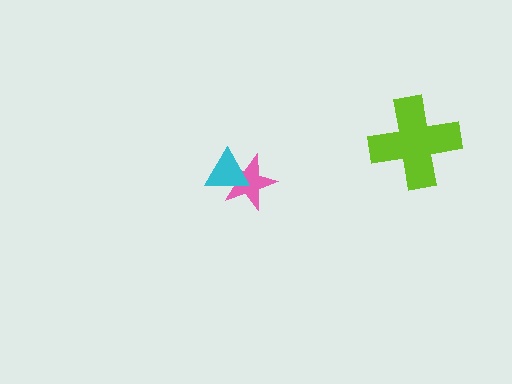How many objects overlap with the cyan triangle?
1 object overlaps with the cyan triangle.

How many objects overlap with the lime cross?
0 objects overlap with the lime cross.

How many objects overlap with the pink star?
1 object overlaps with the pink star.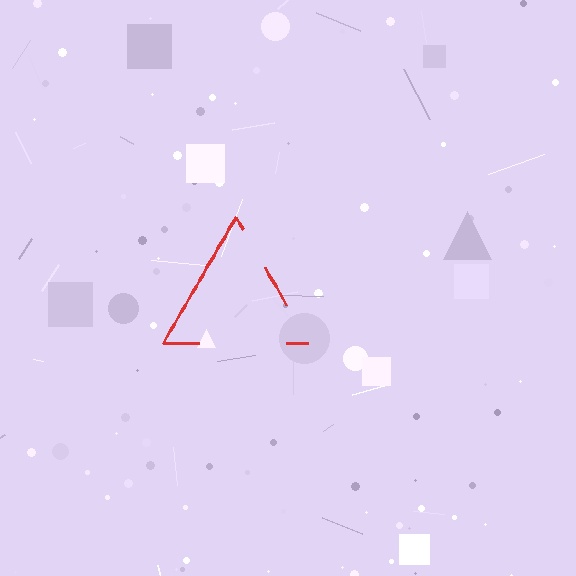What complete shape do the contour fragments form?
The contour fragments form a triangle.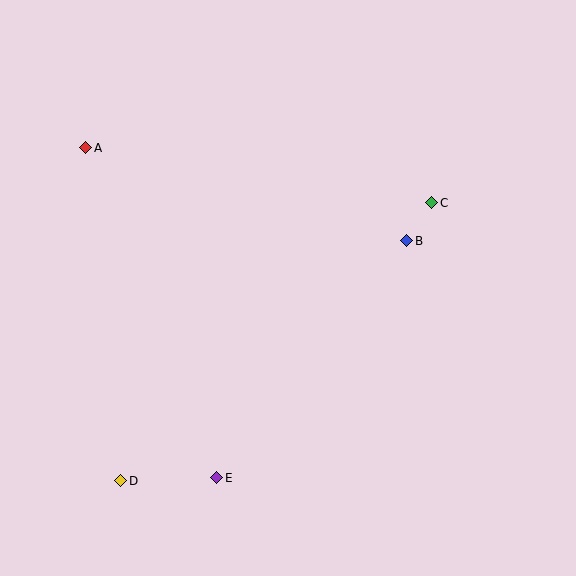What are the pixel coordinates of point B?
Point B is at (407, 241).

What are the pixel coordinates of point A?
Point A is at (86, 148).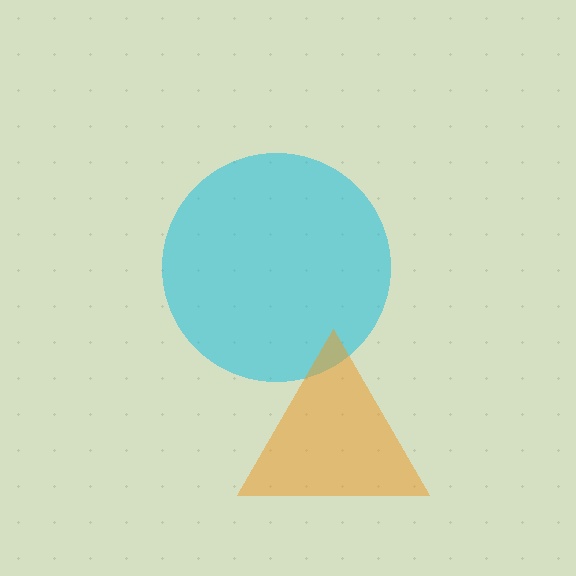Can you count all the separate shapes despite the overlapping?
Yes, there are 2 separate shapes.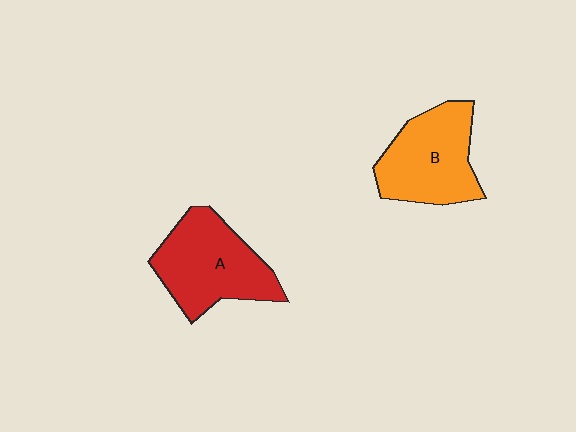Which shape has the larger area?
Shape A (red).